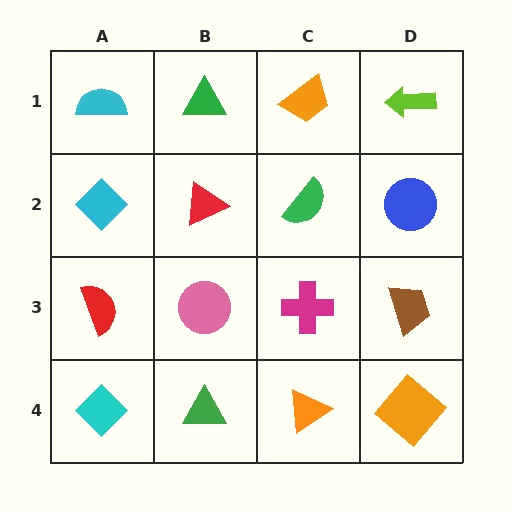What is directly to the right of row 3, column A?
A pink circle.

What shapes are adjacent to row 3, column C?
A green semicircle (row 2, column C), an orange triangle (row 4, column C), a pink circle (row 3, column B), a brown trapezoid (row 3, column D).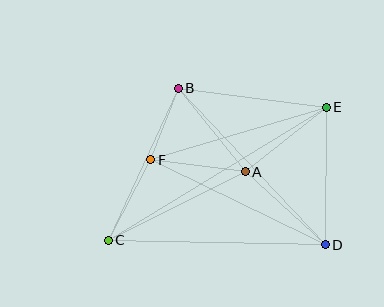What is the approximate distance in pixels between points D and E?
The distance between D and E is approximately 137 pixels.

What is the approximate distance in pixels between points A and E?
The distance between A and E is approximately 104 pixels.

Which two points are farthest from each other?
Points C and E are farthest from each other.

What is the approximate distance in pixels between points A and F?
The distance between A and F is approximately 95 pixels.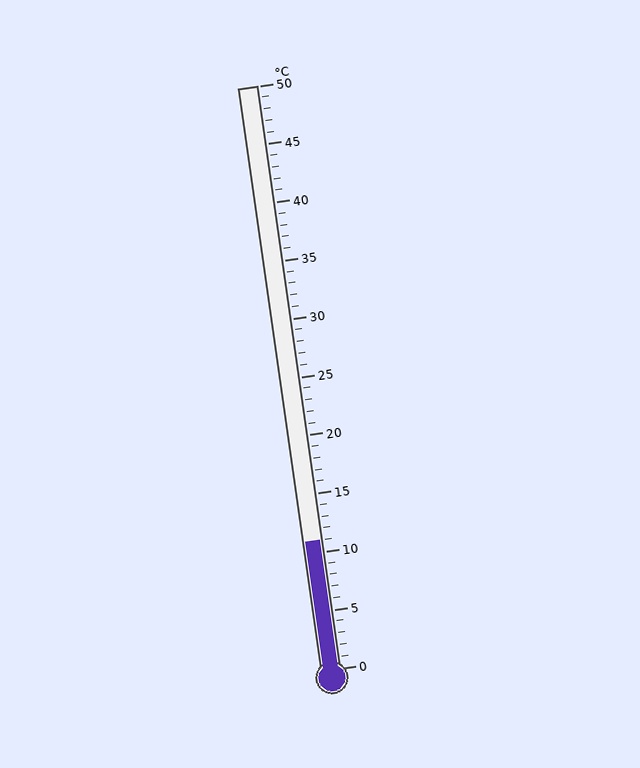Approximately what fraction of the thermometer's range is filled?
The thermometer is filled to approximately 20% of its range.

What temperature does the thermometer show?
The thermometer shows approximately 11°C.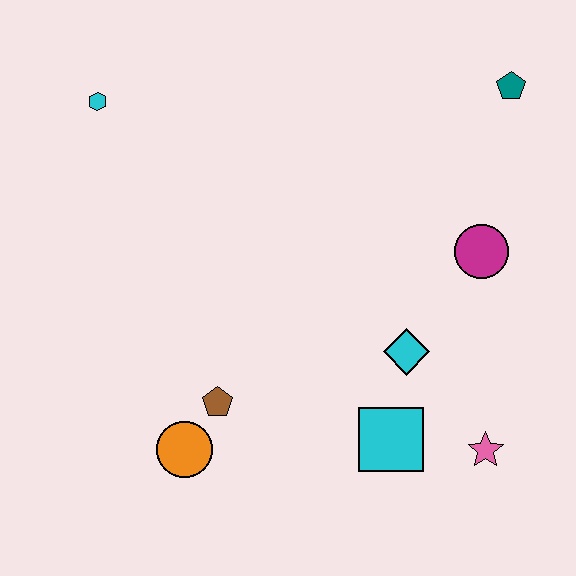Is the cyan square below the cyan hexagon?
Yes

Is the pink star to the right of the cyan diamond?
Yes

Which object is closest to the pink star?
The cyan square is closest to the pink star.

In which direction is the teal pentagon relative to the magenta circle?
The teal pentagon is above the magenta circle.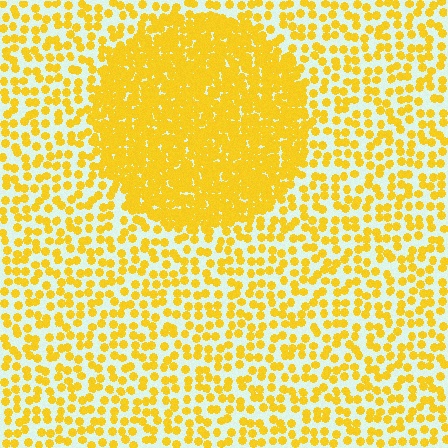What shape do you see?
I see a circle.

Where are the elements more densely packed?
The elements are more densely packed inside the circle boundary.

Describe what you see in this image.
The image contains small yellow elements arranged at two different densities. A circle-shaped region is visible where the elements are more densely packed than the surrounding area.